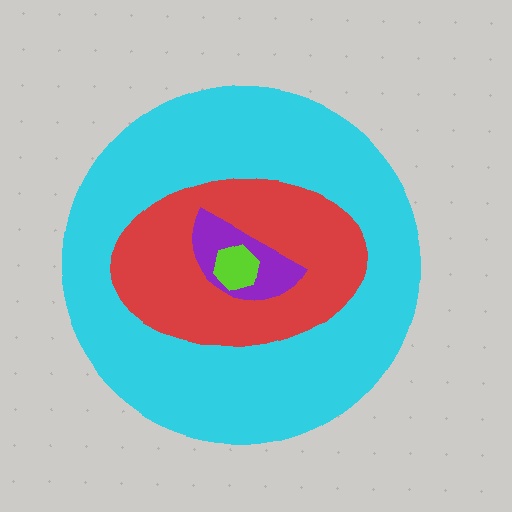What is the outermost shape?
The cyan circle.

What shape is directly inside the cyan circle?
The red ellipse.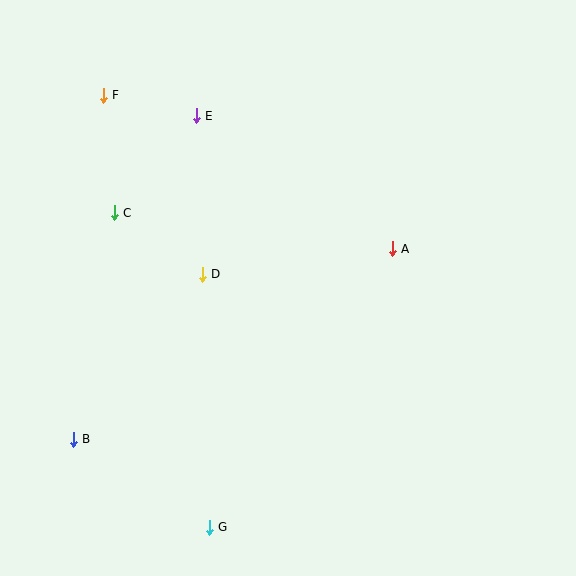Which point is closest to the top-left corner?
Point F is closest to the top-left corner.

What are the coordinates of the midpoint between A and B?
The midpoint between A and B is at (233, 344).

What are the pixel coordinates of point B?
Point B is at (73, 439).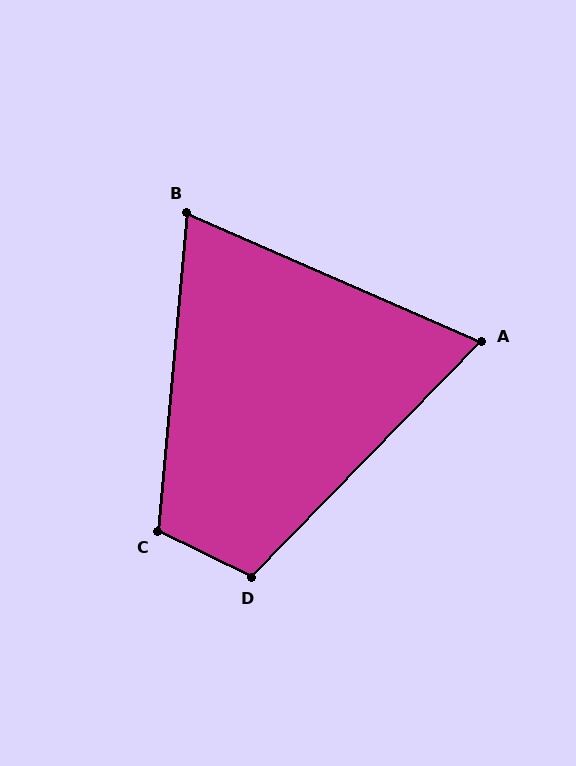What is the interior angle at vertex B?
Approximately 72 degrees (acute).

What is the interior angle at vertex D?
Approximately 108 degrees (obtuse).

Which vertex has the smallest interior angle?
A, at approximately 69 degrees.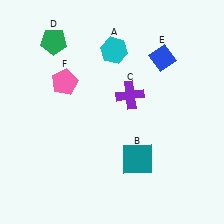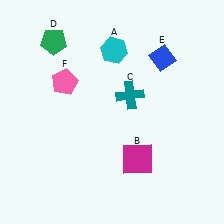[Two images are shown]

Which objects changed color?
B changed from teal to magenta. C changed from purple to teal.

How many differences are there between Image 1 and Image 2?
There are 2 differences between the two images.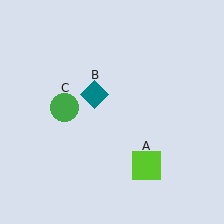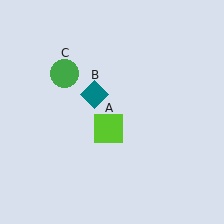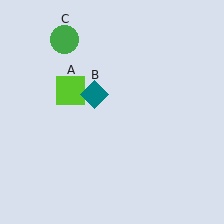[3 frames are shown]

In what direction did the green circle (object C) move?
The green circle (object C) moved up.